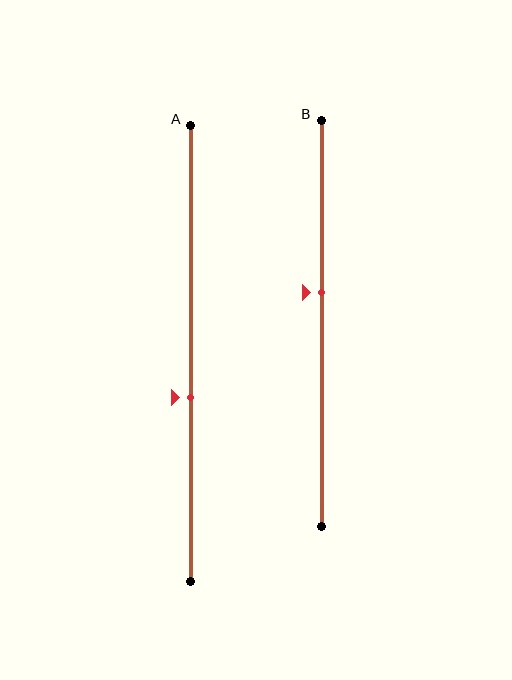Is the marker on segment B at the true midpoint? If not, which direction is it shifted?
No, the marker on segment B is shifted upward by about 8% of the segment length.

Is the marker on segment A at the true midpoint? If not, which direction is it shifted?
No, the marker on segment A is shifted downward by about 10% of the segment length.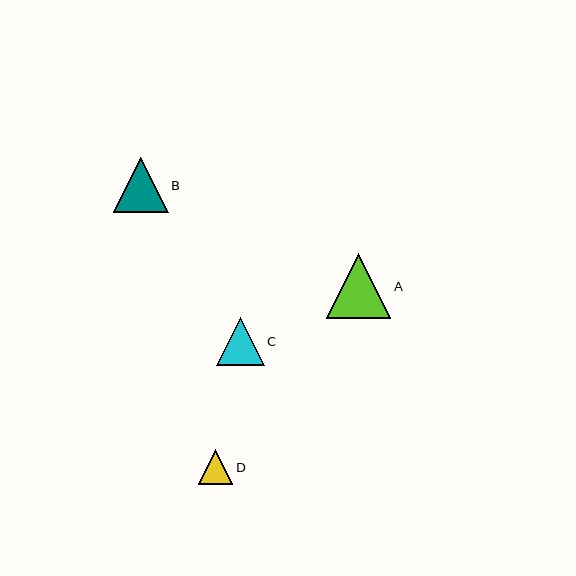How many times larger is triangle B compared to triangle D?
Triangle B is approximately 1.6 times the size of triangle D.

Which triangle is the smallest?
Triangle D is the smallest with a size of approximately 34 pixels.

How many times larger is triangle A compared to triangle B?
Triangle A is approximately 1.2 times the size of triangle B.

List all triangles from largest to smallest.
From largest to smallest: A, B, C, D.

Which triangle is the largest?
Triangle A is the largest with a size of approximately 64 pixels.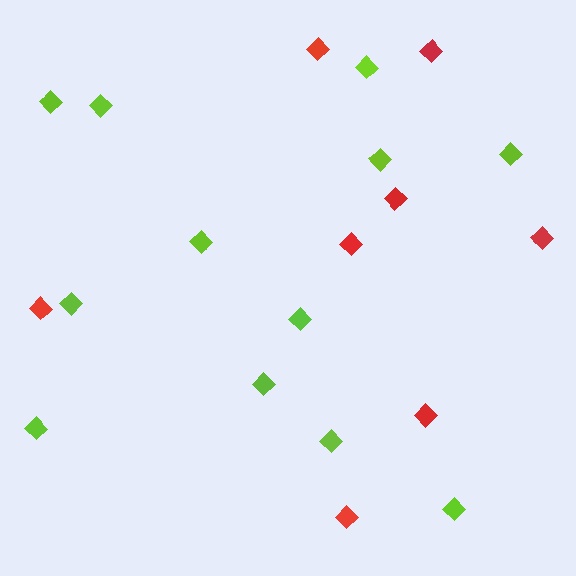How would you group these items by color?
There are 2 groups: one group of lime diamonds (12) and one group of red diamonds (8).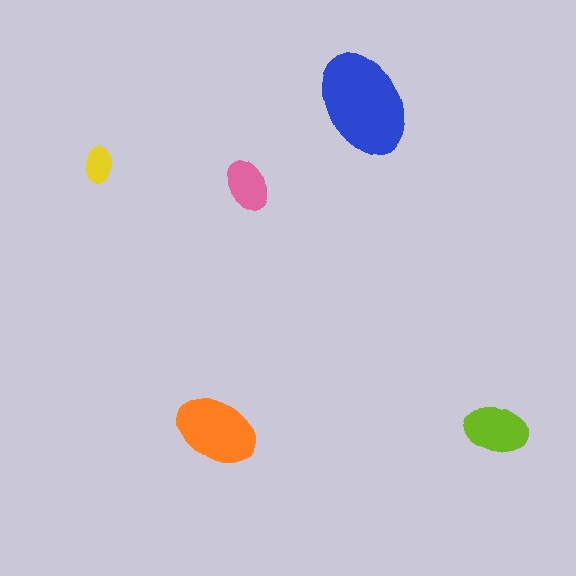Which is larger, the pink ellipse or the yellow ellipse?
The pink one.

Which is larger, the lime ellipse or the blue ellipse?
The blue one.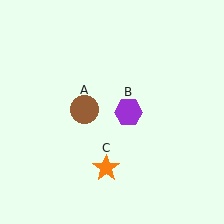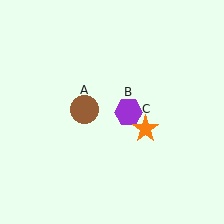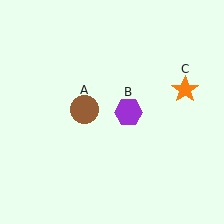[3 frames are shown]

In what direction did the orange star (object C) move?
The orange star (object C) moved up and to the right.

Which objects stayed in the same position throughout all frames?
Brown circle (object A) and purple hexagon (object B) remained stationary.